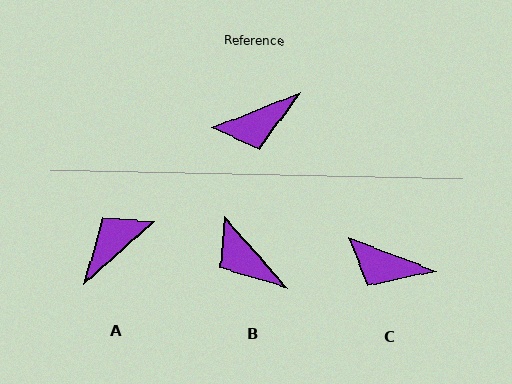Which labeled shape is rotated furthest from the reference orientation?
A, about 160 degrees away.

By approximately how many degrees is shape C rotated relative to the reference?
Approximately 42 degrees clockwise.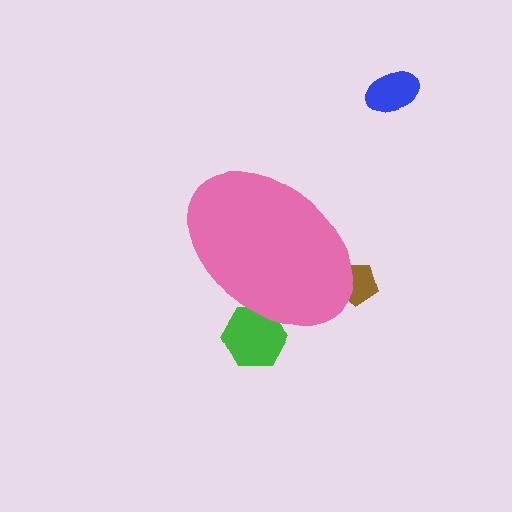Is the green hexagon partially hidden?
Yes, the green hexagon is partially hidden behind the pink ellipse.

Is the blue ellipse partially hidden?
No, the blue ellipse is fully visible.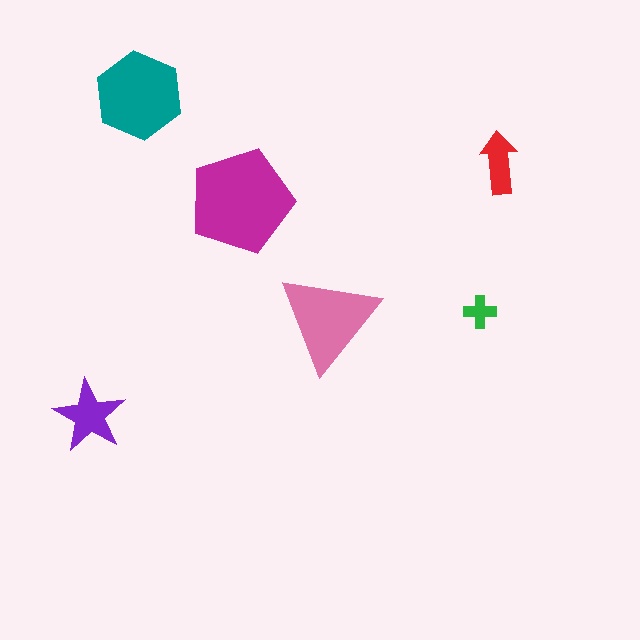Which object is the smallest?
The green cross.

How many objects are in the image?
There are 6 objects in the image.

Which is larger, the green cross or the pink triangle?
The pink triangle.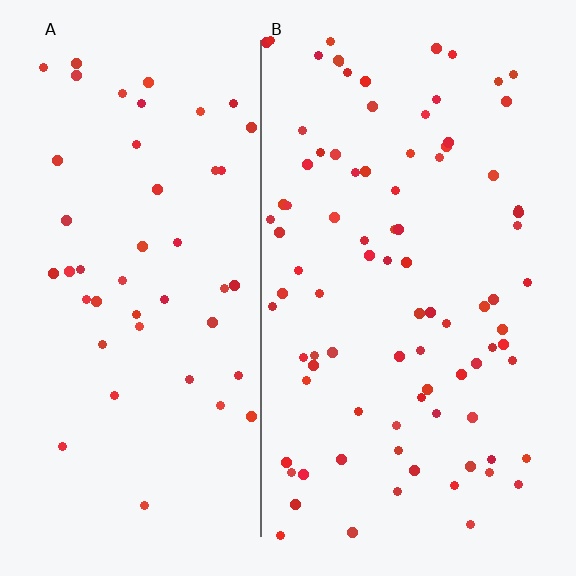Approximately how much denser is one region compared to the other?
Approximately 1.9× — region B over region A.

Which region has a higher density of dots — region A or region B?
B (the right).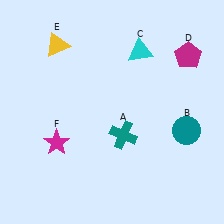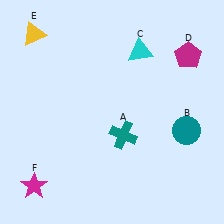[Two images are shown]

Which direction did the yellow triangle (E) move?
The yellow triangle (E) moved left.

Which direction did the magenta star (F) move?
The magenta star (F) moved down.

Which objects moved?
The objects that moved are: the yellow triangle (E), the magenta star (F).